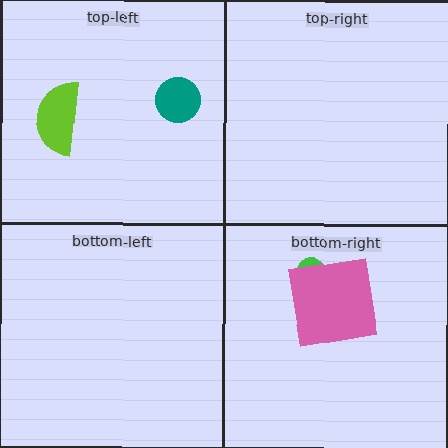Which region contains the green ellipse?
The bottom-right region.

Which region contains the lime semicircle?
The top-left region.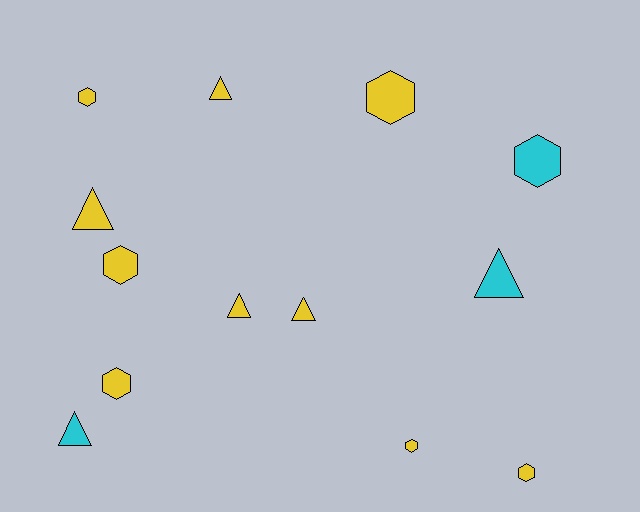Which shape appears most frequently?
Hexagon, with 7 objects.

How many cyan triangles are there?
There are 2 cyan triangles.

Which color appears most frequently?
Yellow, with 10 objects.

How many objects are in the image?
There are 13 objects.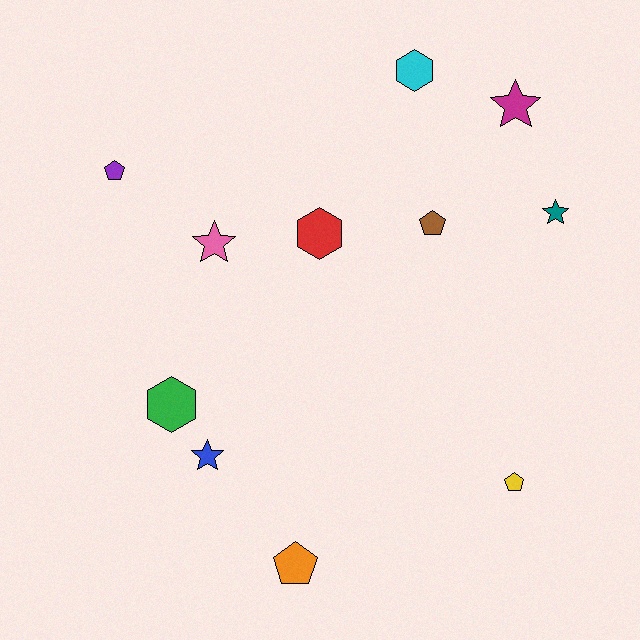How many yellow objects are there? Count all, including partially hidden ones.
There is 1 yellow object.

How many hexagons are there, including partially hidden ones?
There are 3 hexagons.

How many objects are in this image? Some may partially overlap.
There are 11 objects.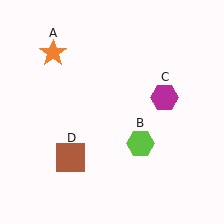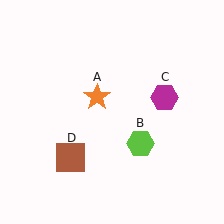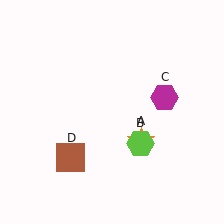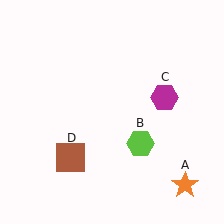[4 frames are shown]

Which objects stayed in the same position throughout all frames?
Lime hexagon (object B) and magenta hexagon (object C) and brown square (object D) remained stationary.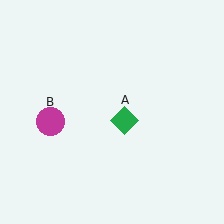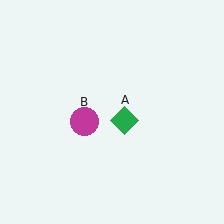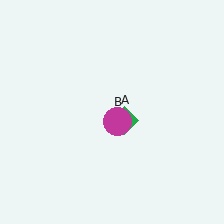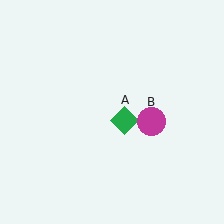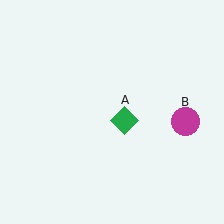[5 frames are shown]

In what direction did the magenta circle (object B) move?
The magenta circle (object B) moved right.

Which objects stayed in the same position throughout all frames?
Green diamond (object A) remained stationary.